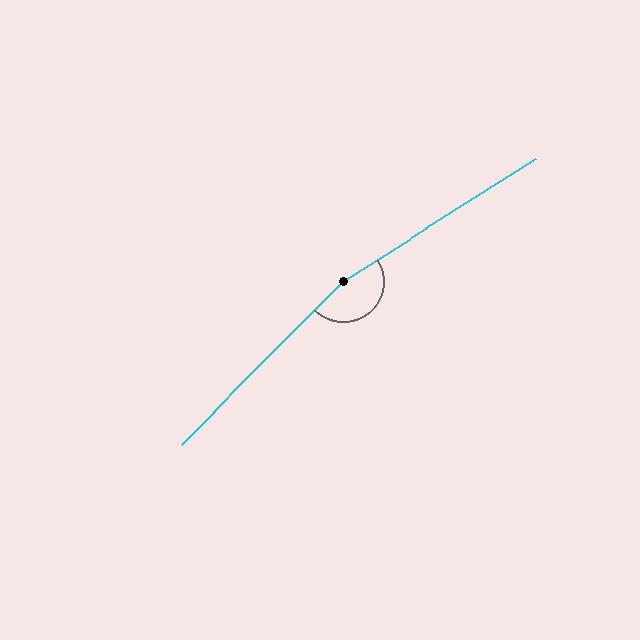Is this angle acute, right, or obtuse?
It is obtuse.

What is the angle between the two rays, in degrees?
Approximately 167 degrees.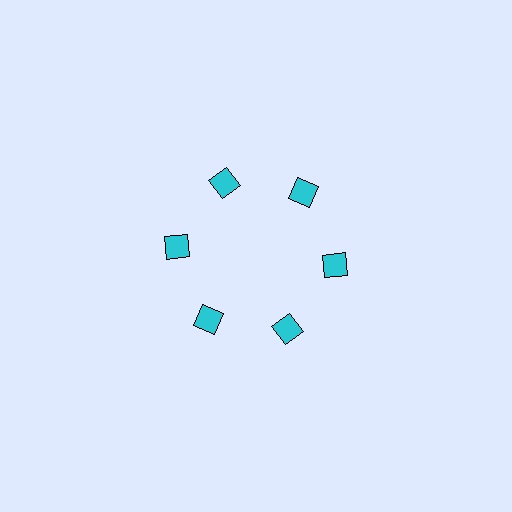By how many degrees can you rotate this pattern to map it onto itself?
The pattern maps onto itself every 60 degrees of rotation.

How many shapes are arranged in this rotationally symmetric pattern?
There are 6 shapes, arranged in 6 groups of 1.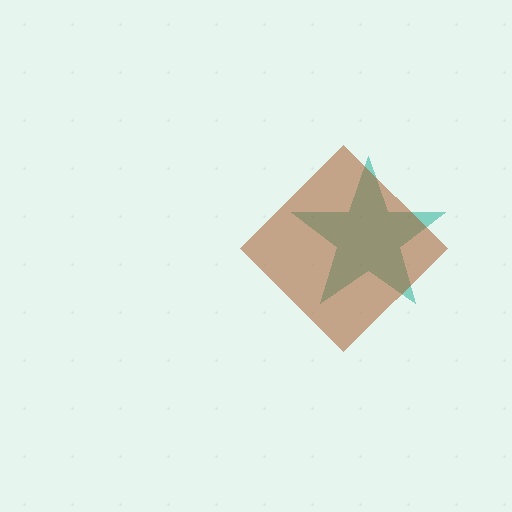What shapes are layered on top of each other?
The layered shapes are: a teal star, a brown diamond.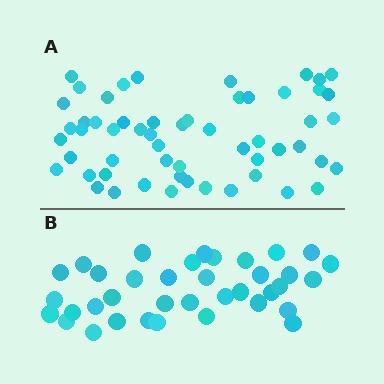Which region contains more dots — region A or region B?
Region A (the top region) has more dots.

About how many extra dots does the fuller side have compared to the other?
Region A has approximately 20 more dots than region B.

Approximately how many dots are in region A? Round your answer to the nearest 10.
About 60 dots. (The exact count is 56, which rounds to 60.)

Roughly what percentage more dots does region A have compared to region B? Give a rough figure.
About 50% more.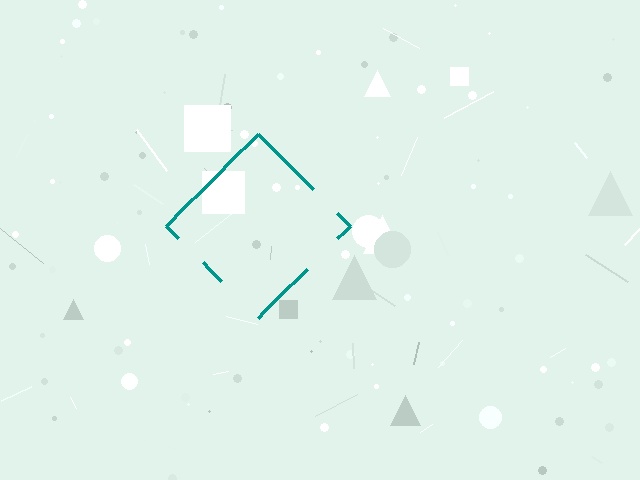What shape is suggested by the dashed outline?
The dashed outline suggests a diamond.